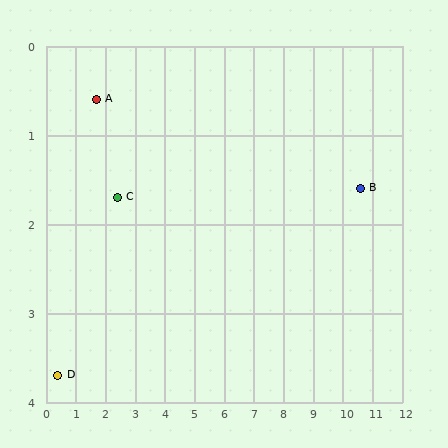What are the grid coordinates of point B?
Point B is at approximately (10.6, 1.6).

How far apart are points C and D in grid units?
Points C and D are about 2.8 grid units apart.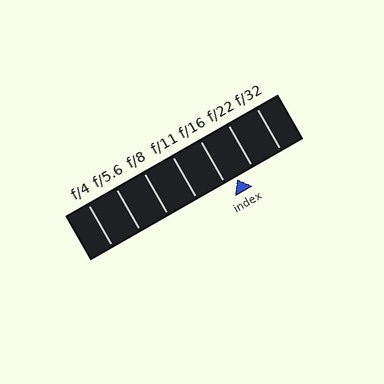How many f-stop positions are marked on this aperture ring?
There are 7 f-stop positions marked.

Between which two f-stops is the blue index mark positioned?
The index mark is between f/16 and f/22.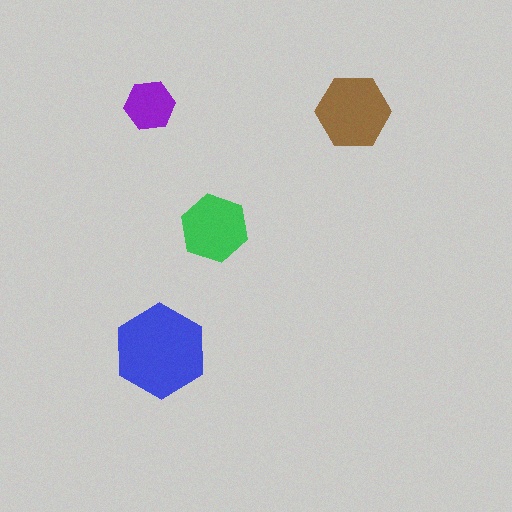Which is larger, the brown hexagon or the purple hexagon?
The brown one.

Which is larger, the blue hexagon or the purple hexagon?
The blue one.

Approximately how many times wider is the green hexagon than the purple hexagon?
About 1.5 times wider.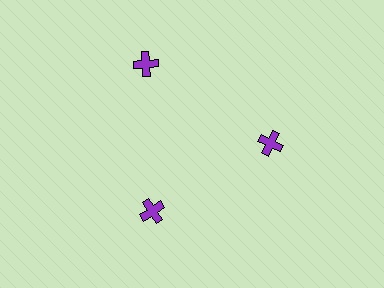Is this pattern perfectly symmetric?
No. The 3 purple crosses are arranged in a ring, but one element near the 11 o'clock position is pushed outward from the center, breaking the 3-fold rotational symmetry.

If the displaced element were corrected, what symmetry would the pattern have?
It would have 3-fold rotational symmetry — the pattern would map onto itself every 120 degrees.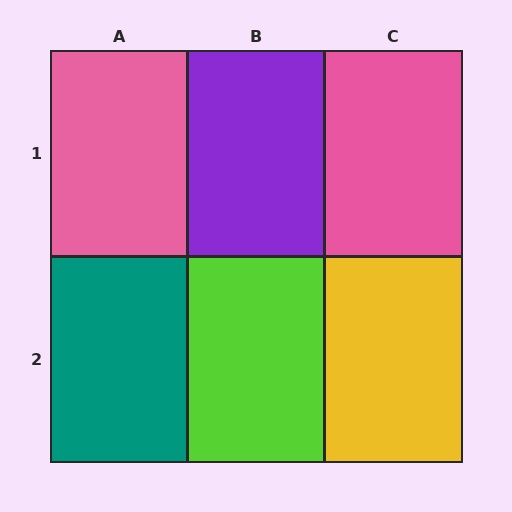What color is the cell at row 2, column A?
Teal.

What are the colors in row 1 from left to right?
Pink, purple, pink.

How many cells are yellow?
1 cell is yellow.